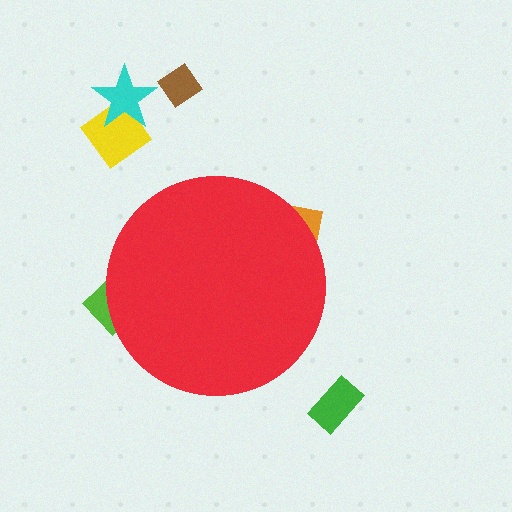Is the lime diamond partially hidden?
Yes, the lime diamond is partially hidden behind the red circle.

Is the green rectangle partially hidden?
No, the green rectangle is fully visible.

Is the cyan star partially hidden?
No, the cyan star is fully visible.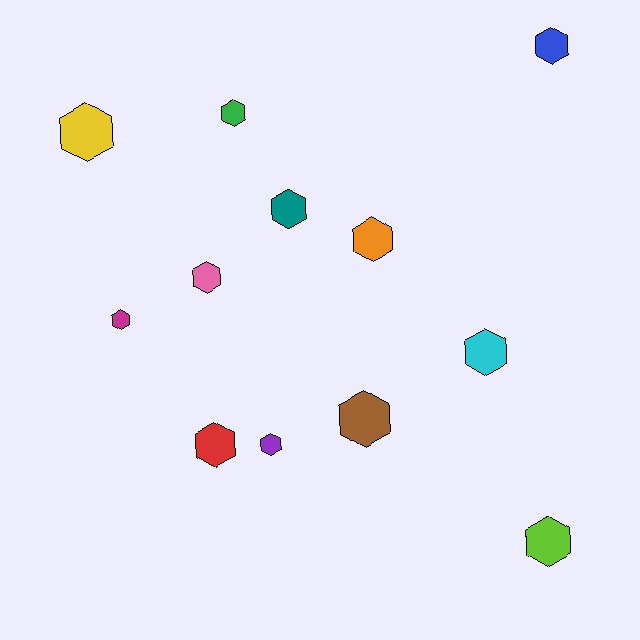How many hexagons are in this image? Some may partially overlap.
There are 12 hexagons.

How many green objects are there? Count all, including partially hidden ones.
There is 1 green object.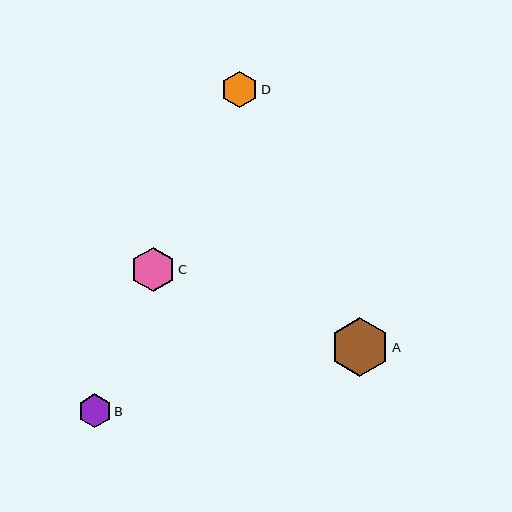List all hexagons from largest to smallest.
From largest to smallest: A, C, D, B.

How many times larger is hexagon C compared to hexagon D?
Hexagon C is approximately 1.2 times the size of hexagon D.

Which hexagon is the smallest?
Hexagon B is the smallest with a size of approximately 33 pixels.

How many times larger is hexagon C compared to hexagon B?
Hexagon C is approximately 1.3 times the size of hexagon B.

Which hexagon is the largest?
Hexagon A is the largest with a size of approximately 59 pixels.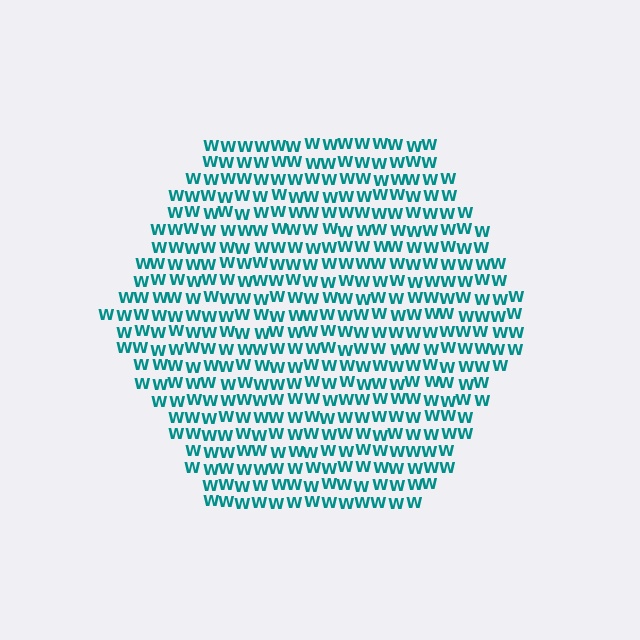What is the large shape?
The large shape is a hexagon.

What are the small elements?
The small elements are letter W's.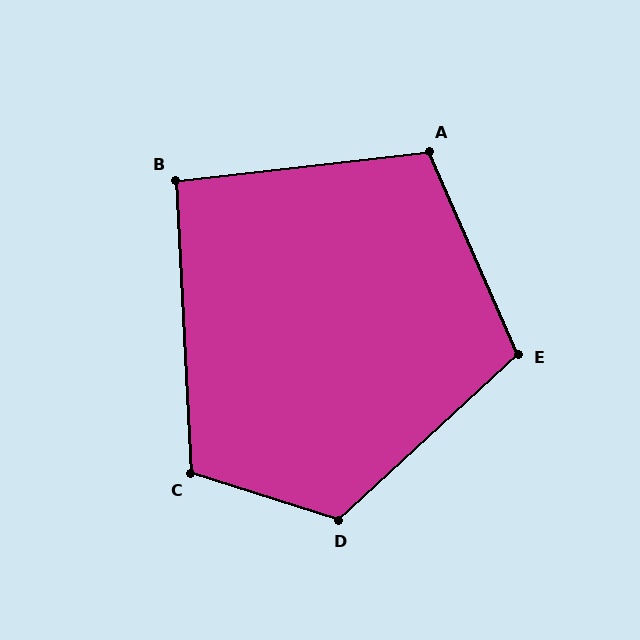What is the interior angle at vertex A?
Approximately 107 degrees (obtuse).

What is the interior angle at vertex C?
Approximately 110 degrees (obtuse).